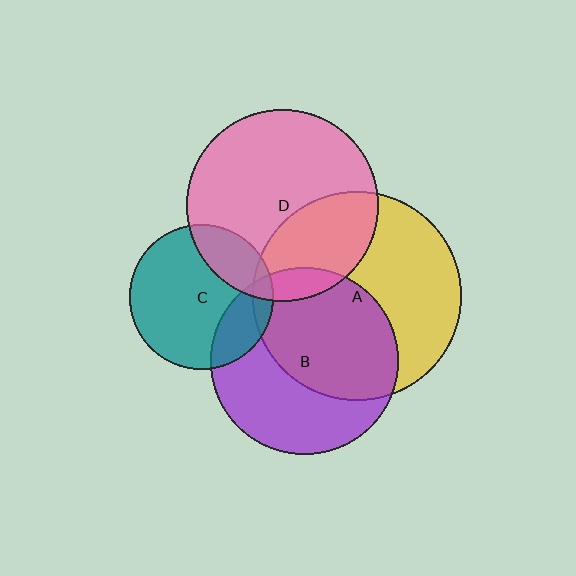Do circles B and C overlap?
Yes.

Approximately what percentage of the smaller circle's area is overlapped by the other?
Approximately 20%.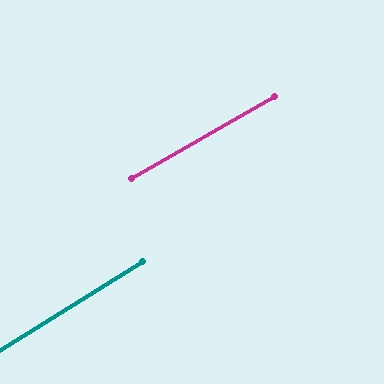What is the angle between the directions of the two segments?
Approximately 2 degrees.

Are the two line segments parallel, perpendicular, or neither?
Parallel — their directions differ by only 1.6°.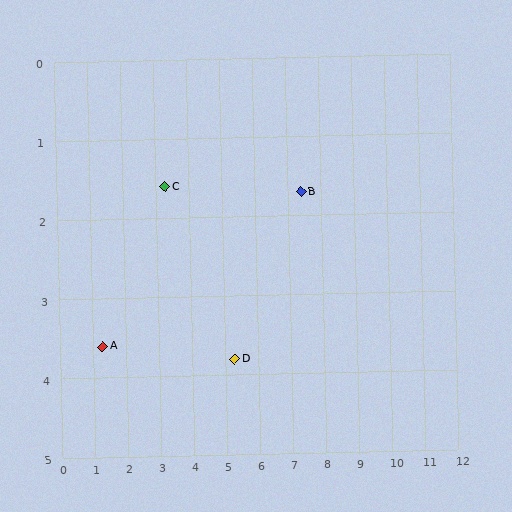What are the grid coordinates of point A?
Point A is at approximately (1.3, 3.6).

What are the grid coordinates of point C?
Point C is at approximately (3.3, 1.6).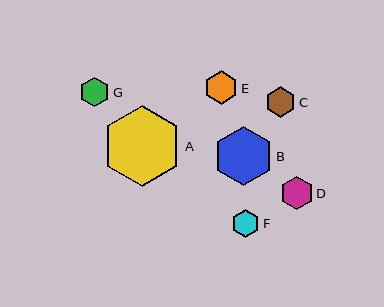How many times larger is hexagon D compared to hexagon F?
Hexagon D is approximately 1.2 times the size of hexagon F.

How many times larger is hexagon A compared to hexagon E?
Hexagon A is approximately 2.4 times the size of hexagon E.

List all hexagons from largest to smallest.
From largest to smallest: A, B, E, D, C, G, F.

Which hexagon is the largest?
Hexagon A is the largest with a size of approximately 81 pixels.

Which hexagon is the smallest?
Hexagon F is the smallest with a size of approximately 28 pixels.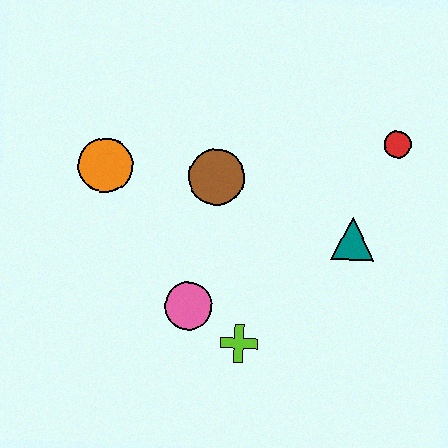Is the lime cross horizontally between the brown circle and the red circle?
Yes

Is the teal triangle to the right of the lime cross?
Yes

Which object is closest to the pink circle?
The lime cross is closest to the pink circle.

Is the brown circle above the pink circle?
Yes